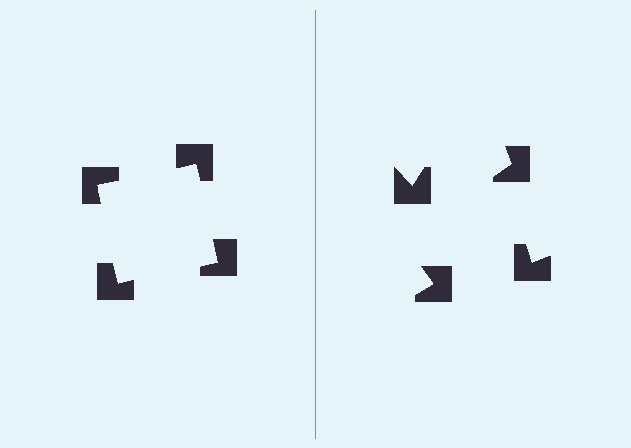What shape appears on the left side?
An illusory square.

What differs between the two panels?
The notched squares are positioned identically on both sides; only the wedge orientations differ. On the left they align to a square; on the right they are misaligned.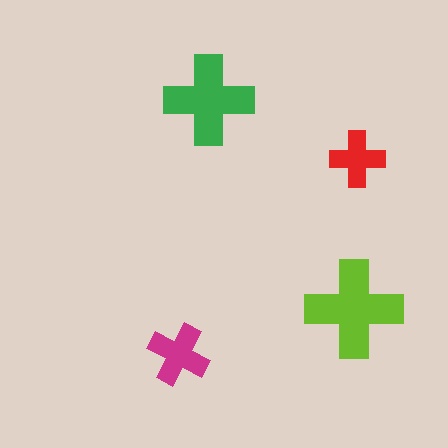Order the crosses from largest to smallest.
the lime one, the green one, the magenta one, the red one.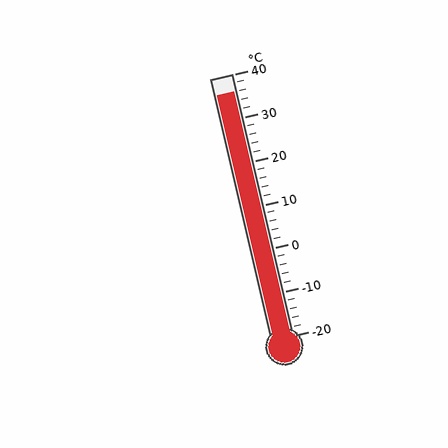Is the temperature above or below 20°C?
The temperature is above 20°C.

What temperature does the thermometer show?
The thermometer shows approximately 36°C.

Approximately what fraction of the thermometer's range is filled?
The thermometer is filled to approximately 95% of its range.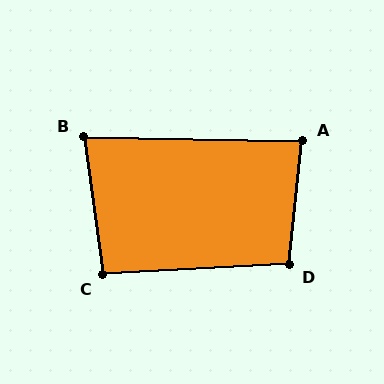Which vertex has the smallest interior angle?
B, at approximately 81 degrees.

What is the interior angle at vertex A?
Approximately 85 degrees (approximately right).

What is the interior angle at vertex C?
Approximately 95 degrees (approximately right).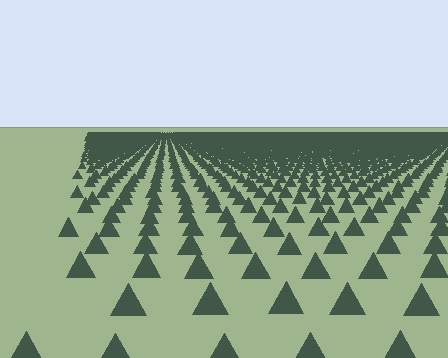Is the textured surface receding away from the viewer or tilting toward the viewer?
The surface is receding away from the viewer. Texture elements get smaller and denser toward the top.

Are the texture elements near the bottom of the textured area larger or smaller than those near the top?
Larger. Near the bottom, elements are closer to the viewer and appear at a bigger on-screen size.